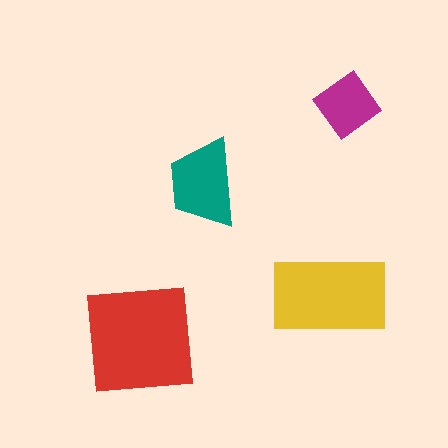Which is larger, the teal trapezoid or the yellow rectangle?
The yellow rectangle.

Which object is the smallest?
The magenta diamond.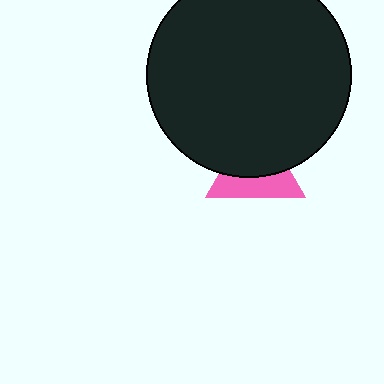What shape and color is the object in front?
The object in front is a black circle.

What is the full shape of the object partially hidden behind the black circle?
The partially hidden object is a pink triangle.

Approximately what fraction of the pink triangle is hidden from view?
Roughly 56% of the pink triangle is hidden behind the black circle.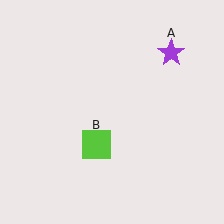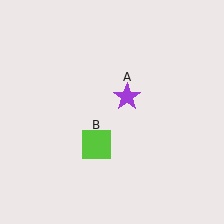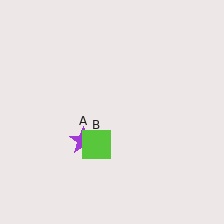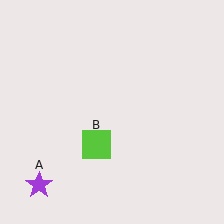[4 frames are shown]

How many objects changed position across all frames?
1 object changed position: purple star (object A).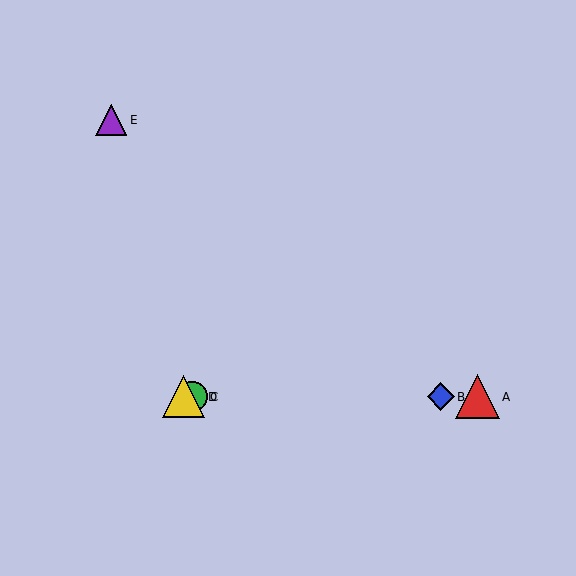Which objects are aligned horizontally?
Objects A, B, C, D are aligned horizontally.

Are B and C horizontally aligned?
Yes, both are at y≈397.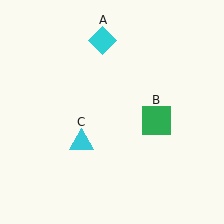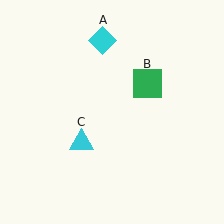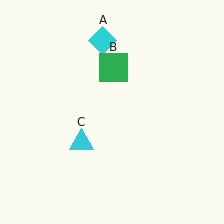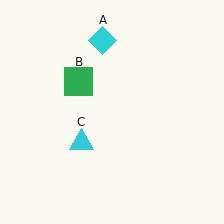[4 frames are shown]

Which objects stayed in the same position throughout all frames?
Cyan diamond (object A) and cyan triangle (object C) remained stationary.